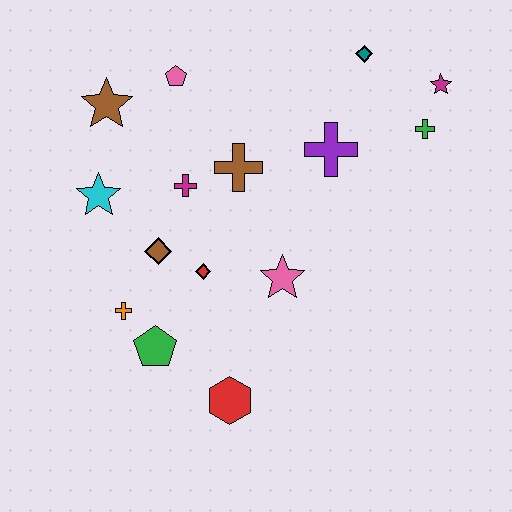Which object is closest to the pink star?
The red diamond is closest to the pink star.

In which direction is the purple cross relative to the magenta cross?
The purple cross is to the right of the magenta cross.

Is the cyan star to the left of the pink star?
Yes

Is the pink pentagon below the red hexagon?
No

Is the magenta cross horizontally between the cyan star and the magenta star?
Yes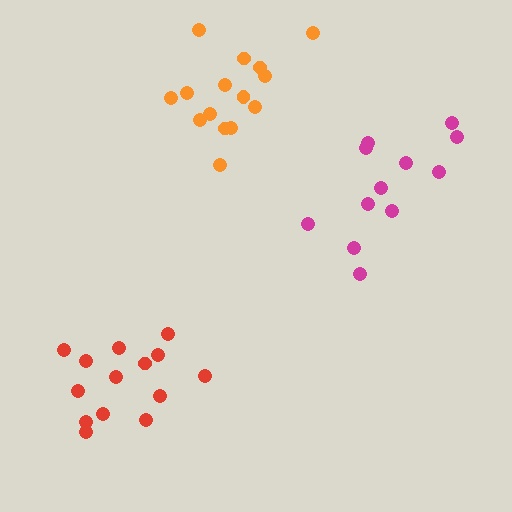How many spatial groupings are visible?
There are 3 spatial groupings.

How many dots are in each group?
Group 1: 12 dots, Group 2: 14 dots, Group 3: 15 dots (41 total).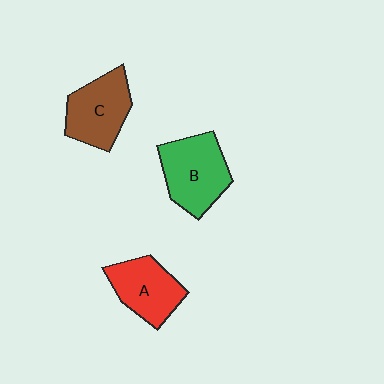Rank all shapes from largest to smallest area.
From largest to smallest: B (green), C (brown), A (red).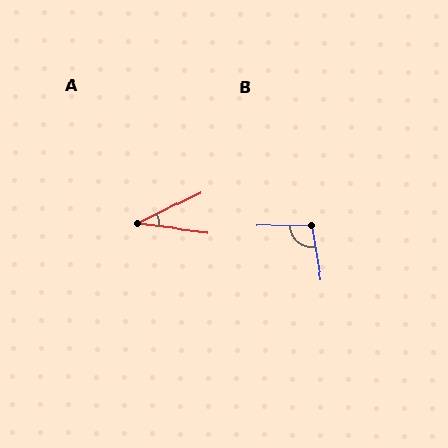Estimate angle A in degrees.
Approximately 33 degrees.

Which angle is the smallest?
A, at approximately 33 degrees.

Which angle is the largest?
B, at approximately 99 degrees.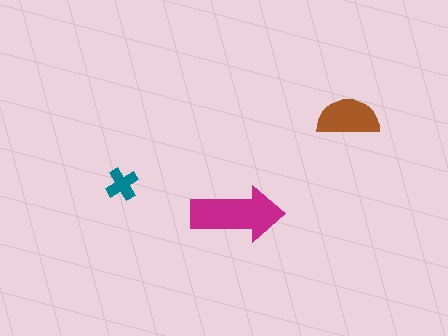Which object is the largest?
The magenta arrow.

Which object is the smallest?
The teal cross.